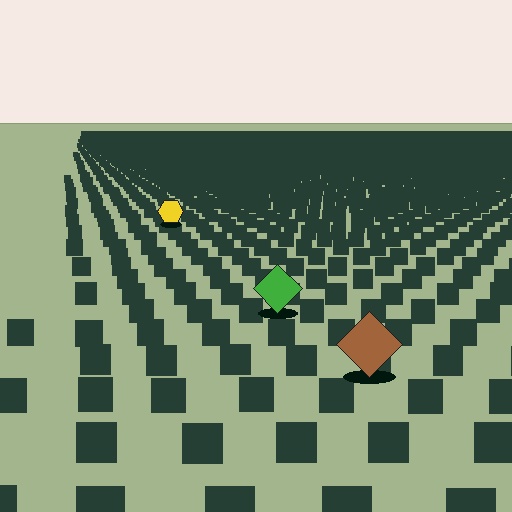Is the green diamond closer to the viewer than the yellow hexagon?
Yes. The green diamond is closer — you can tell from the texture gradient: the ground texture is coarser near it.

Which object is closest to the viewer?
The brown diamond is closest. The texture marks near it are larger and more spread out.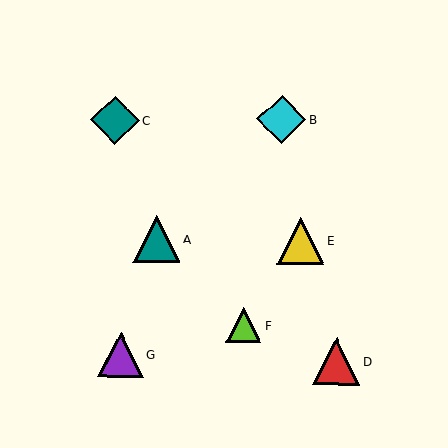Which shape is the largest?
The cyan diamond (labeled B) is the largest.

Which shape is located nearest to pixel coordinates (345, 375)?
The red triangle (labeled D) at (336, 361) is nearest to that location.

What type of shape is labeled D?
Shape D is a red triangle.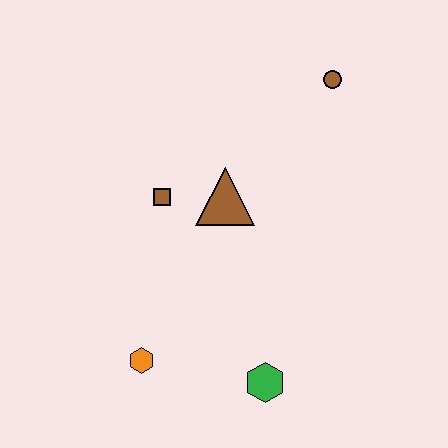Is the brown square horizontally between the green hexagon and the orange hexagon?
Yes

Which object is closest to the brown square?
The brown triangle is closest to the brown square.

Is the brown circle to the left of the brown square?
No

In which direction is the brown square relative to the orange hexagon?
The brown square is above the orange hexagon.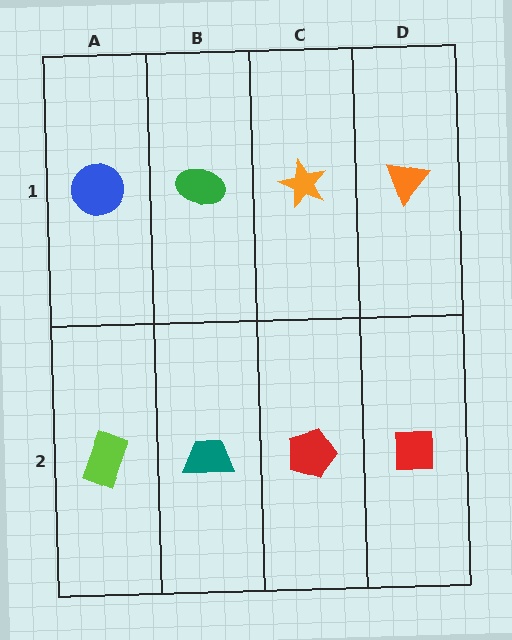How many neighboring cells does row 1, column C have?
3.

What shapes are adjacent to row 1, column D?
A red square (row 2, column D), an orange star (row 1, column C).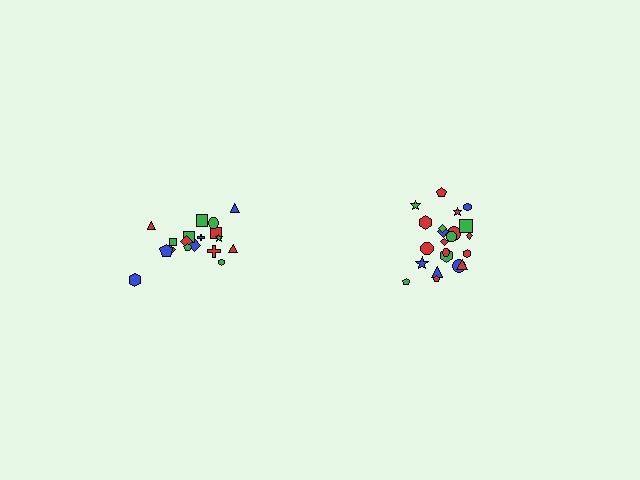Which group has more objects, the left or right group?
The right group.